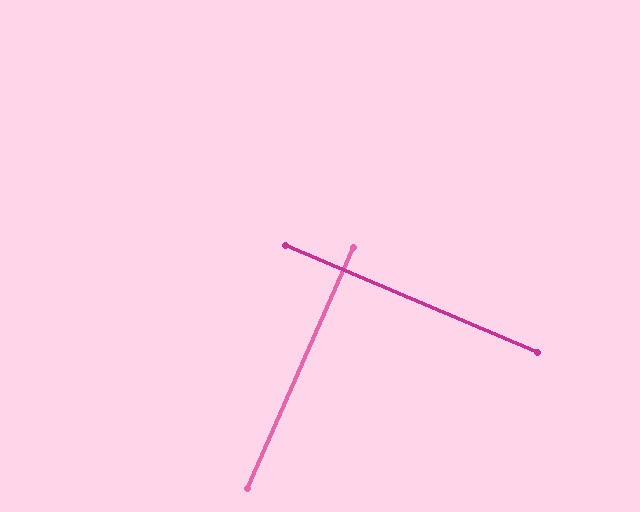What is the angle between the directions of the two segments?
Approximately 89 degrees.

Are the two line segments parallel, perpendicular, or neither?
Perpendicular — they meet at approximately 89°.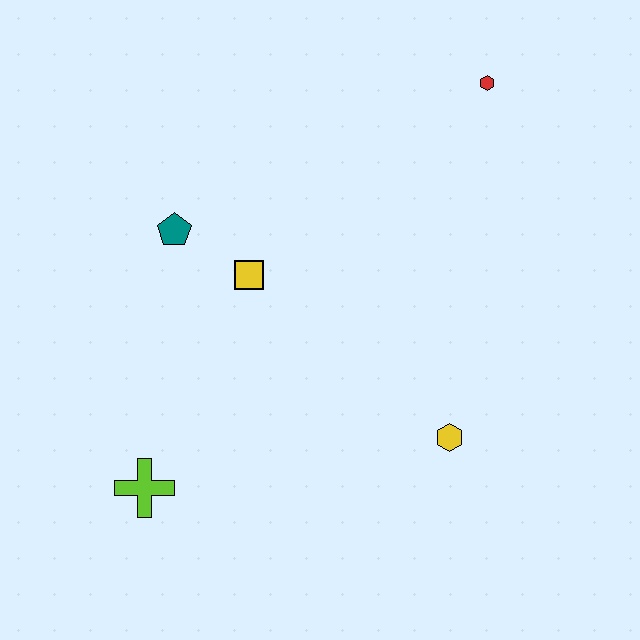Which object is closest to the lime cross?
The yellow square is closest to the lime cross.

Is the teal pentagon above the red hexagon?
No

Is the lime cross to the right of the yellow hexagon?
No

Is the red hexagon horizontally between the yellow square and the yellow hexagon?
No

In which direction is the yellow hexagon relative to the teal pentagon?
The yellow hexagon is to the right of the teal pentagon.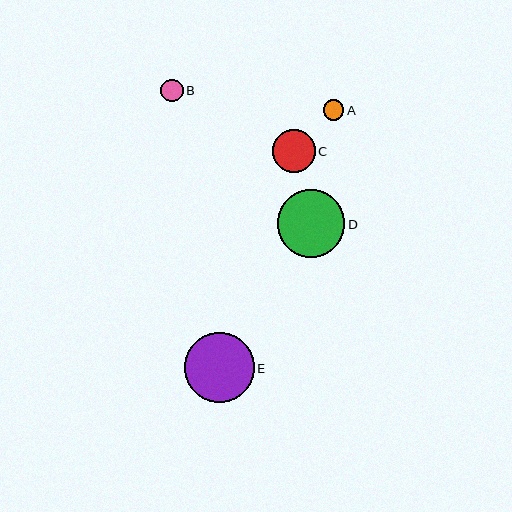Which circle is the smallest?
Circle A is the smallest with a size of approximately 20 pixels.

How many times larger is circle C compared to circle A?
Circle C is approximately 2.1 times the size of circle A.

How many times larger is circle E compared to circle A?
Circle E is approximately 3.4 times the size of circle A.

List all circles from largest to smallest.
From largest to smallest: E, D, C, B, A.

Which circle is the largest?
Circle E is the largest with a size of approximately 69 pixels.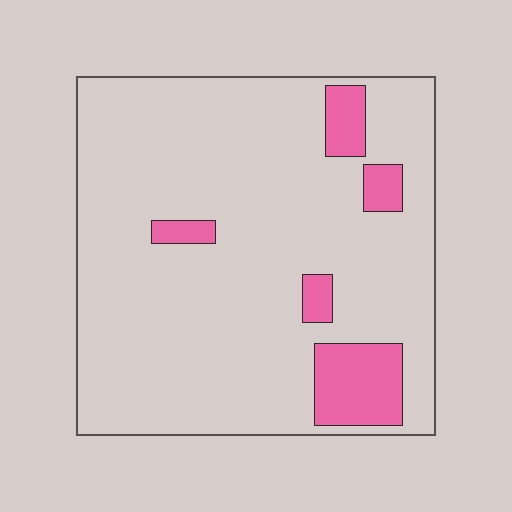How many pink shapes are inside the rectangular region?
5.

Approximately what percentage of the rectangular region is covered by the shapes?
Approximately 10%.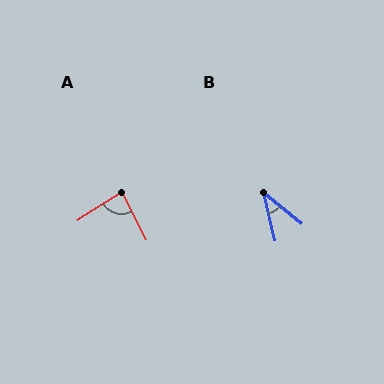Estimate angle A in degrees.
Approximately 85 degrees.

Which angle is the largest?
A, at approximately 85 degrees.